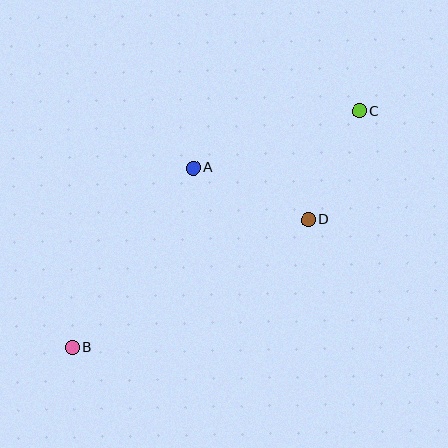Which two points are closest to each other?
Points C and D are closest to each other.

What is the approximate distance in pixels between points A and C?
The distance between A and C is approximately 176 pixels.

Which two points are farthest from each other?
Points B and C are farthest from each other.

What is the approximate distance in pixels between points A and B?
The distance between A and B is approximately 216 pixels.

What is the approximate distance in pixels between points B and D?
The distance between B and D is approximately 268 pixels.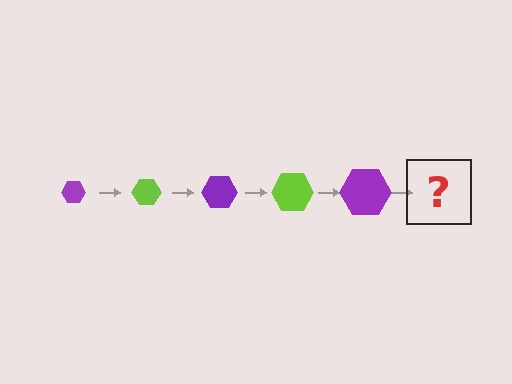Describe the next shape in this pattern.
It should be a lime hexagon, larger than the previous one.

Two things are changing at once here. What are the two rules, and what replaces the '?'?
The two rules are that the hexagon grows larger each step and the color cycles through purple and lime. The '?' should be a lime hexagon, larger than the previous one.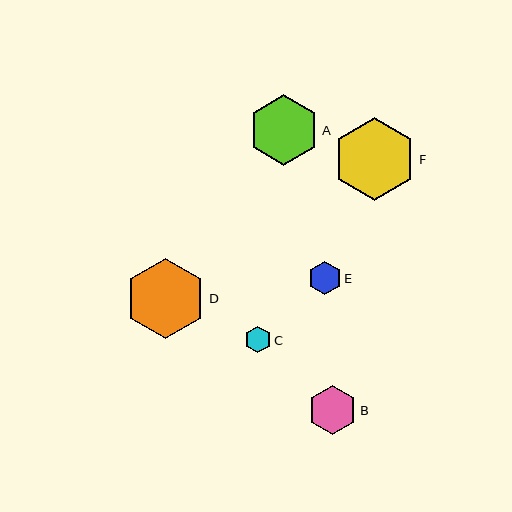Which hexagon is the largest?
Hexagon F is the largest with a size of approximately 84 pixels.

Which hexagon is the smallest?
Hexagon C is the smallest with a size of approximately 27 pixels.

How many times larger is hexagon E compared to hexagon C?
Hexagon E is approximately 1.2 times the size of hexagon C.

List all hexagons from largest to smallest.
From largest to smallest: F, D, A, B, E, C.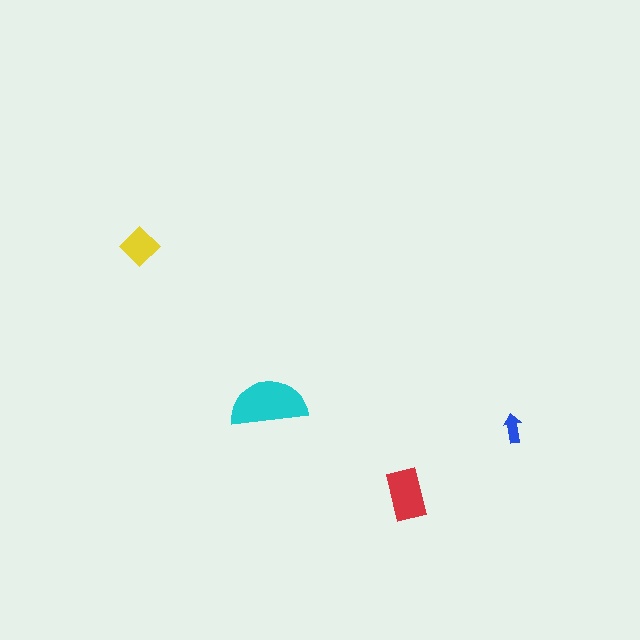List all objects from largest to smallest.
The cyan semicircle, the red rectangle, the yellow diamond, the blue arrow.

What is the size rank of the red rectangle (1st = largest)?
2nd.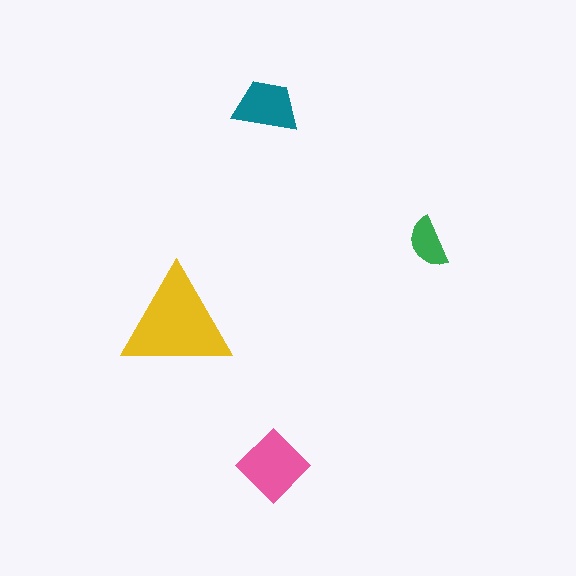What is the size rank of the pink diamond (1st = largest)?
2nd.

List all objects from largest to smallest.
The yellow triangle, the pink diamond, the teal trapezoid, the green semicircle.